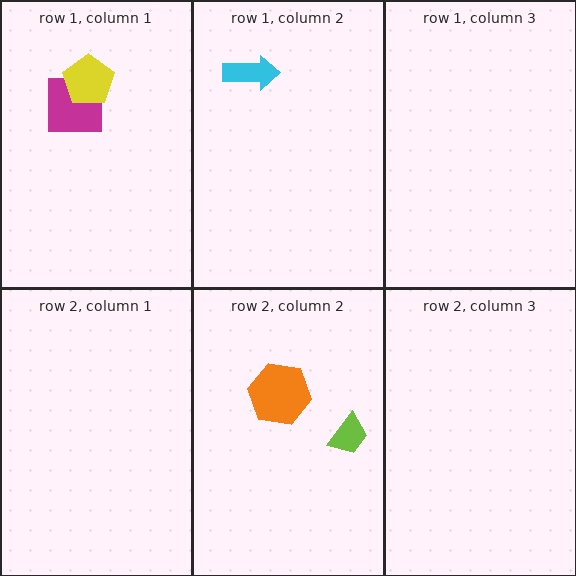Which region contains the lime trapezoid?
The row 2, column 2 region.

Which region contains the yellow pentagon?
The row 1, column 1 region.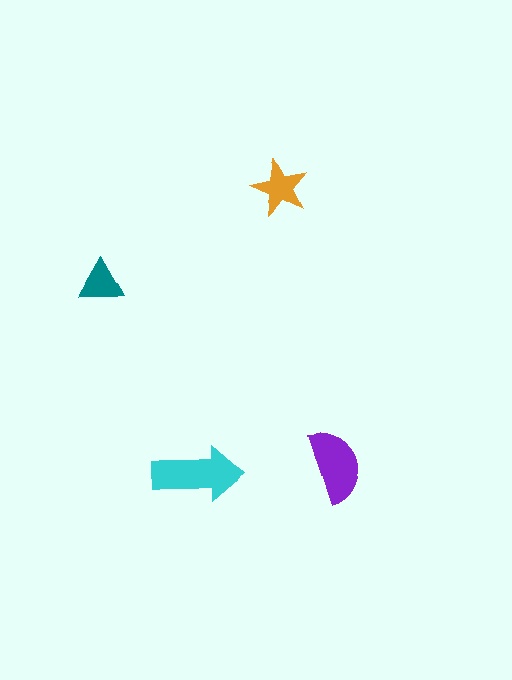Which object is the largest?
The cyan arrow.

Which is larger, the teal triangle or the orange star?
The orange star.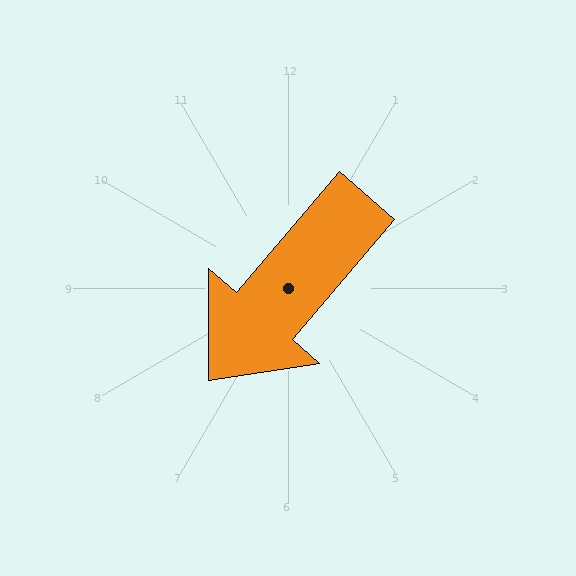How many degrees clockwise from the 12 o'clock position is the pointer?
Approximately 221 degrees.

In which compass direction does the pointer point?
Southwest.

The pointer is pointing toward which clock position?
Roughly 7 o'clock.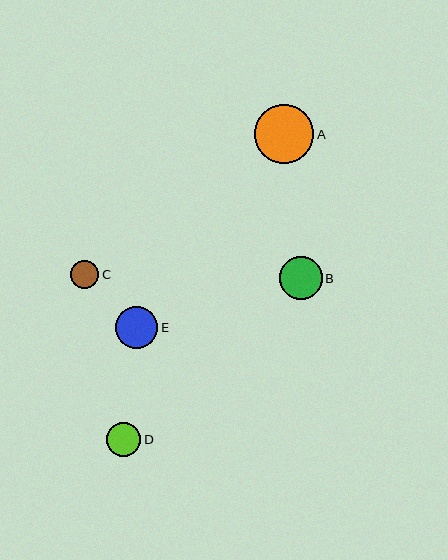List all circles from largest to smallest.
From largest to smallest: A, B, E, D, C.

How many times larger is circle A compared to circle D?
Circle A is approximately 1.7 times the size of circle D.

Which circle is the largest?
Circle A is the largest with a size of approximately 59 pixels.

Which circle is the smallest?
Circle C is the smallest with a size of approximately 28 pixels.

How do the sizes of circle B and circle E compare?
Circle B and circle E are approximately the same size.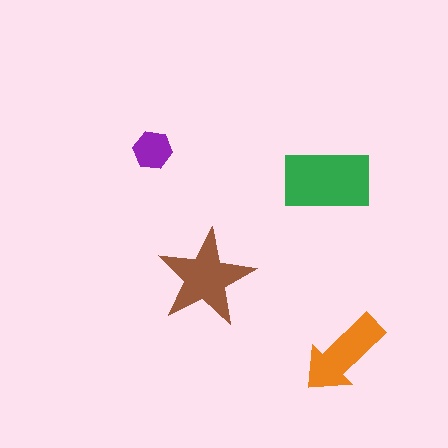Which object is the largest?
The green rectangle.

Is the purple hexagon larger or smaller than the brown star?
Smaller.